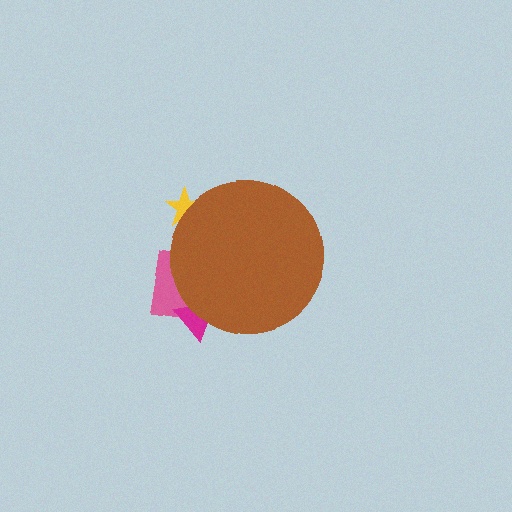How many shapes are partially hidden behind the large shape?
3 shapes are partially hidden.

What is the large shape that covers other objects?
A brown circle.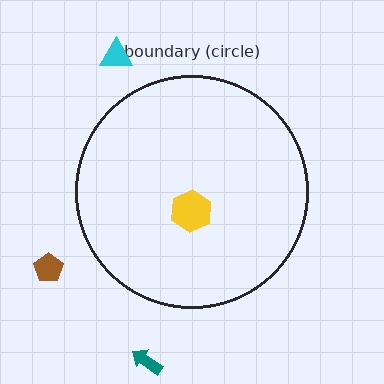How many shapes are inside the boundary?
1 inside, 3 outside.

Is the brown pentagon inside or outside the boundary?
Outside.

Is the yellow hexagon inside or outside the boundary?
Inside.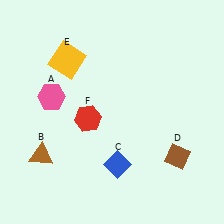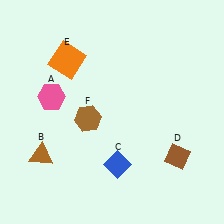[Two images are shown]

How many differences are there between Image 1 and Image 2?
There are 2 differences between the two images.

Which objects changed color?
E changed from yellow to orange. F changed from red to brown.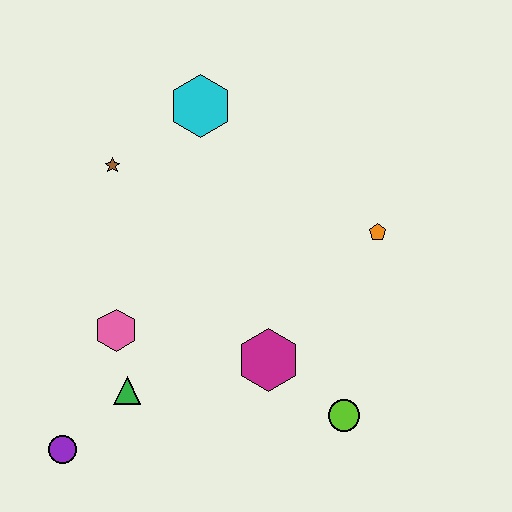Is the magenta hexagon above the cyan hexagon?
No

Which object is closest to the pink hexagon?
The green triangle is closest to the pink hexagon.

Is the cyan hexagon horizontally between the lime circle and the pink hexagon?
Yes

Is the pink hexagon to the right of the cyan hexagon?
No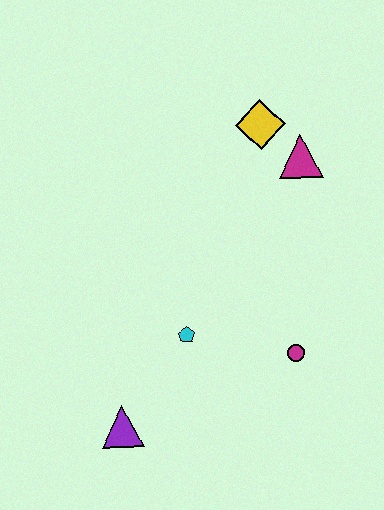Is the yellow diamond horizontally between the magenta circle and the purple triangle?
Yes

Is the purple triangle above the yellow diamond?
No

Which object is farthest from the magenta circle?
The yellow diamond is farthest from the magenta circle.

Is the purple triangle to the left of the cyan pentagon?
Yes